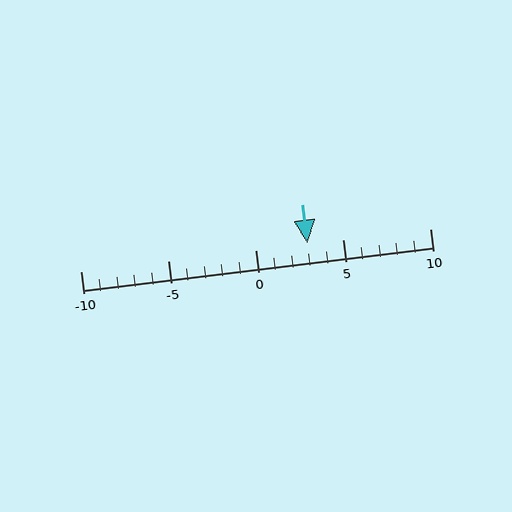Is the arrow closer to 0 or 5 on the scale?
The arrow is closer to 5.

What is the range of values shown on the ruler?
The ruler shows values from -10 to 10.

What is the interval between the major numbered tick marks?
The major tick marks are spaced 5 units apart.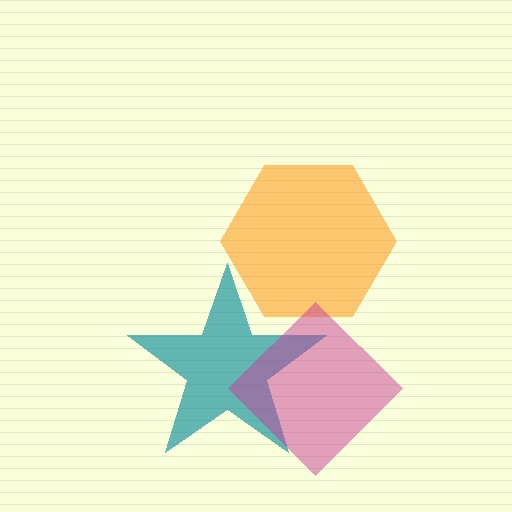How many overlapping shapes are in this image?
There are 3 overlapping shapes in the image.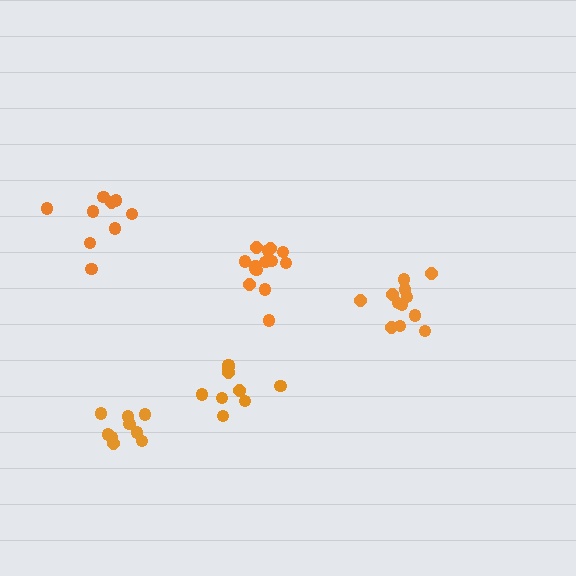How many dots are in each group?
Group 1: 11 dots, Group 2: 9 dots, Group 3: 9 dots, Group 4: 12 dots, Group 5: 14 dots (55 total).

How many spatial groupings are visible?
There are 5 spatial groupings.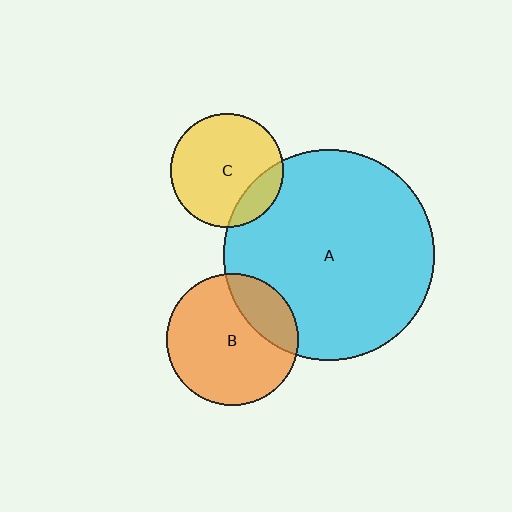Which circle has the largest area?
Circle A (cyan).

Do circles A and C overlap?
Yes.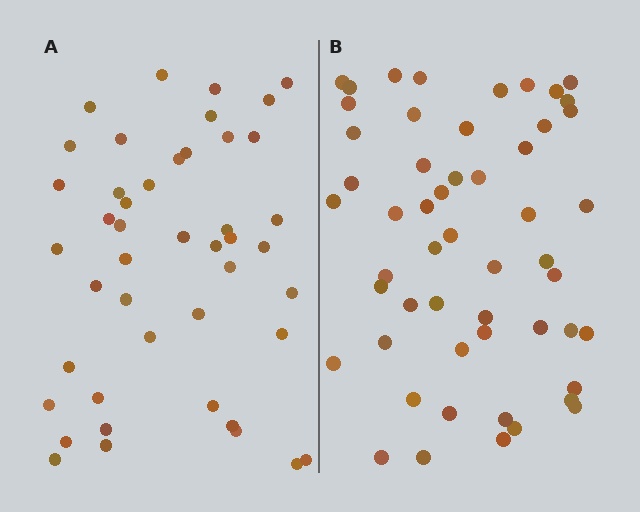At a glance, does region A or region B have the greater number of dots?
Region B (the right region) has more dots.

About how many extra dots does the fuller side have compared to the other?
Region B has roughly 8 or so more dots than region A.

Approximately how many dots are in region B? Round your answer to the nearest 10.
About 50 dots. (The exact count is 53, which rounds to 50.)